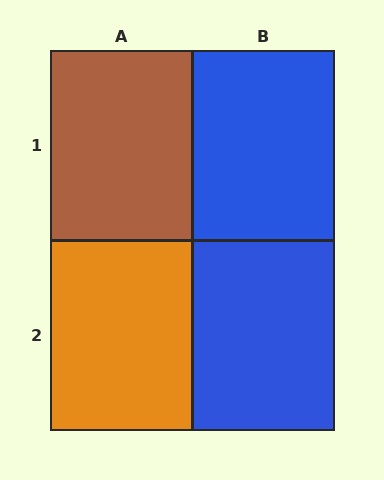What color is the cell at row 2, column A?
Orange.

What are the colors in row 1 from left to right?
Brown, blue.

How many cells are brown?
1 cell is brown.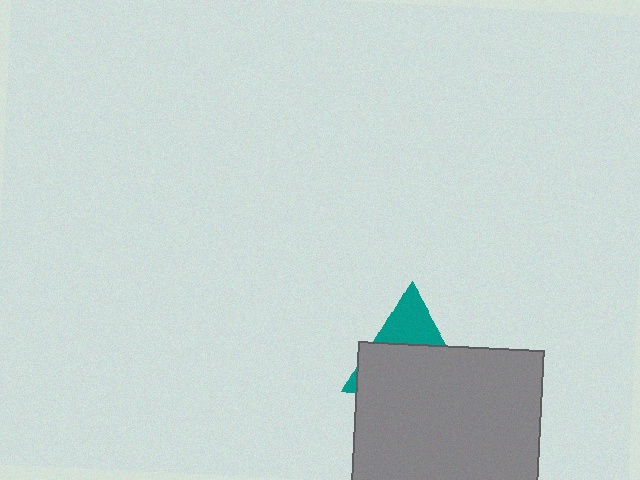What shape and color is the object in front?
The object in front is a gray square.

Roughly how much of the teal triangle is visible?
A small part of it is visible (roughly 33%).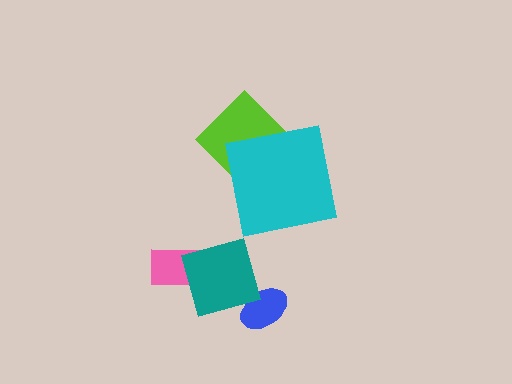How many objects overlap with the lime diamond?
1 object overlaps with the lime diamond.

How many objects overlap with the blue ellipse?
1 object overlaps with the blue ellipse.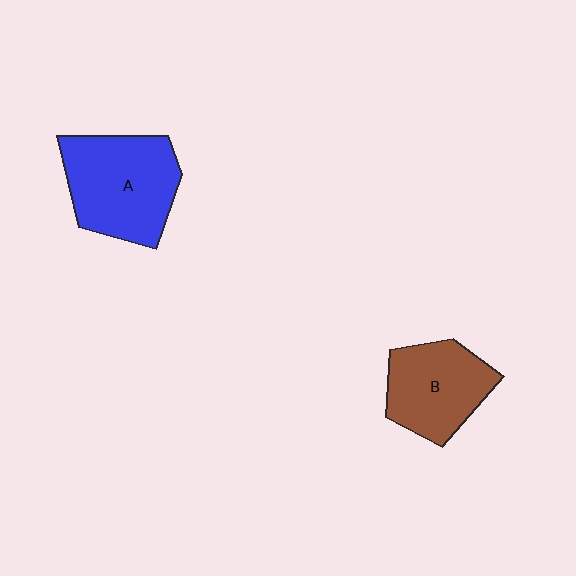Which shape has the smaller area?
Shape B (brown).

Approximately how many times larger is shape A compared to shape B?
Approximately 1.3 times.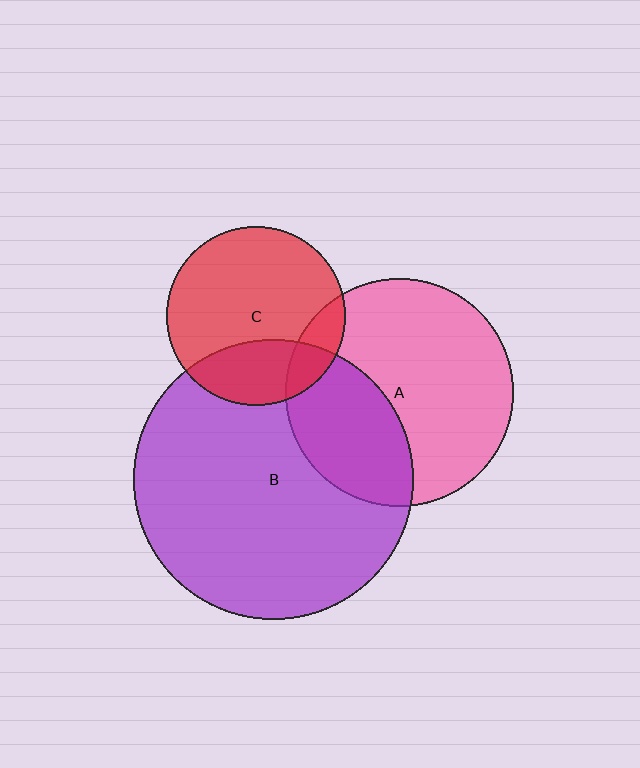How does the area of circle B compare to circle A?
Approximately 1.5 times.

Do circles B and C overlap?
Yes.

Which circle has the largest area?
Circle B (purple).